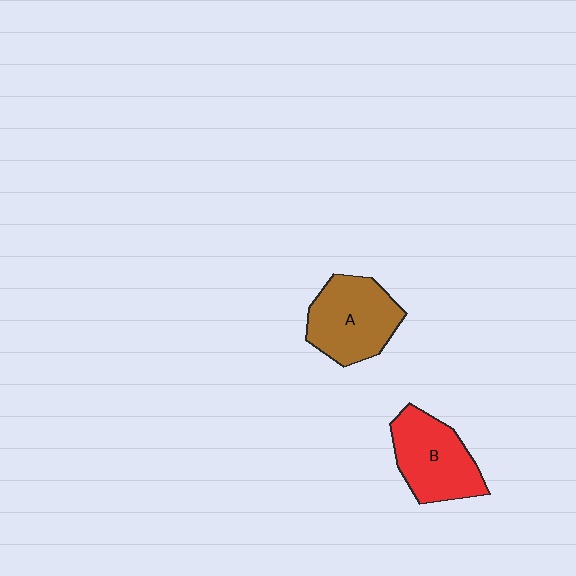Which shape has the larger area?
Shape A (brown).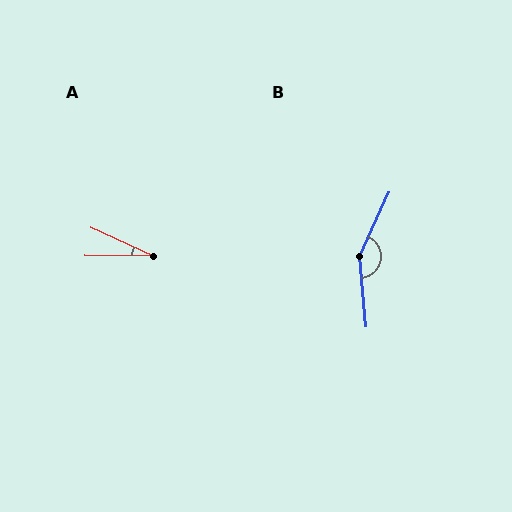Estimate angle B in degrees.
Approximately 151 degrees.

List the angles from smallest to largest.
A (24°), B (151°).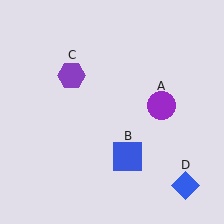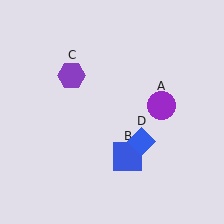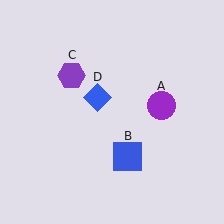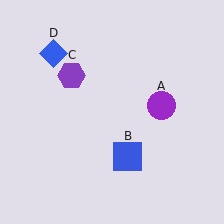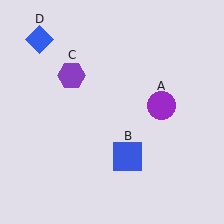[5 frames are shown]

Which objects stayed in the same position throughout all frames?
Purple circle (object A) and blue square (object B) and purple hexagon (object C) remained stationary.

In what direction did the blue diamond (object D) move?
The blue diamond (object D) moved up and to the left.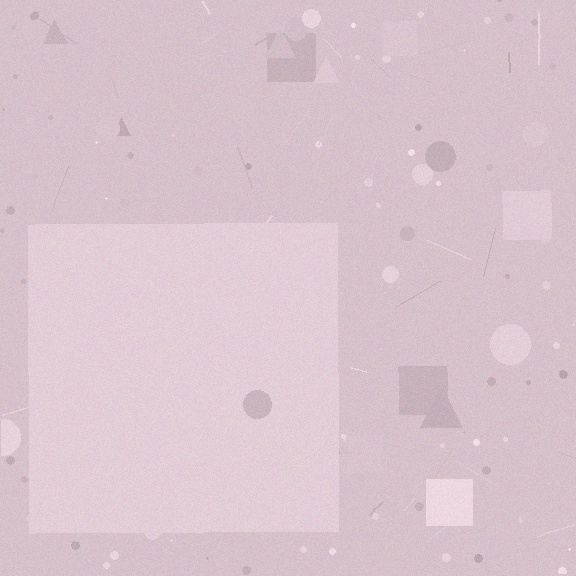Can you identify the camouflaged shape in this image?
The camouflaged shape is a square.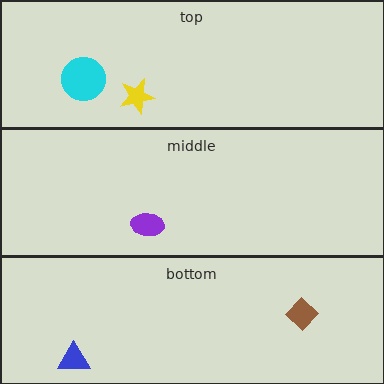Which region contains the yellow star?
The top region.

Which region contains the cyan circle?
The top region.